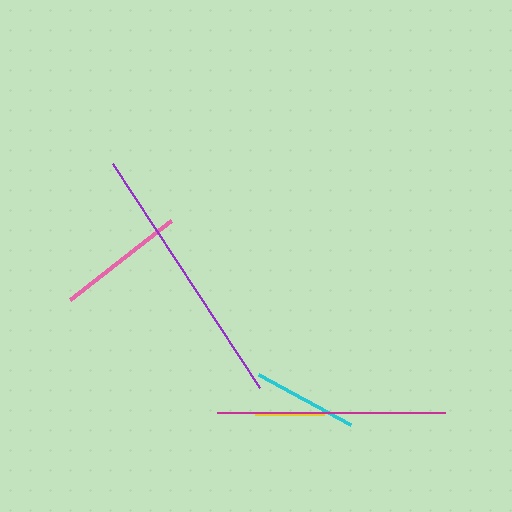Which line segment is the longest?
The purple line is the longest at approximately 268 pixels.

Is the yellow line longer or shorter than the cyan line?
The cyan line is longer than the yellow line.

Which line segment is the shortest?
The yellow line is the shortest at approximately 69 pixels.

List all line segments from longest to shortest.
From longest to shortest: purple, magenta, pink, cyan, yellow.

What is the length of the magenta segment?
The magenta segment is approximately 228 pixels long.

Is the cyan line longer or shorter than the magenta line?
The magenta line is longer than the cyan line.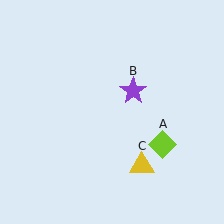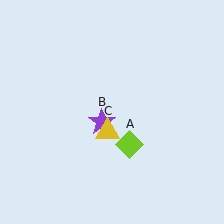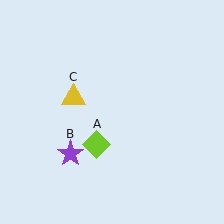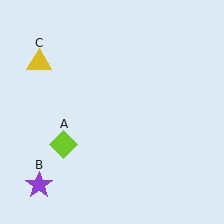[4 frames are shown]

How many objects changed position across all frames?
3 objects changed position: lime diamond (object A), purple star (object B), yellow triangle (object C).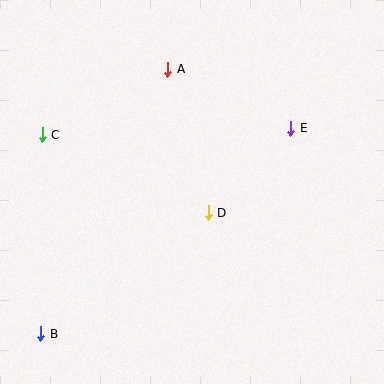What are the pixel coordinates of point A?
Point A is at (168, 69).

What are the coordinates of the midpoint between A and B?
The midpoint between A and B is at (104, 202).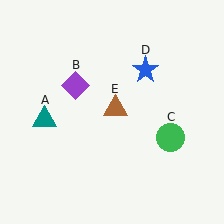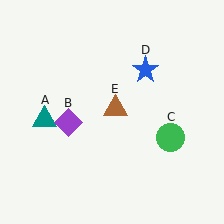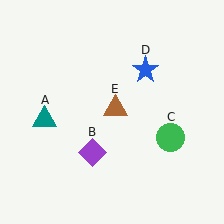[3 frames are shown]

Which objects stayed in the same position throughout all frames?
Teal triangle (object A) and green circle (object C) and blue star (object D) and brown triangle (object E) remained stationary.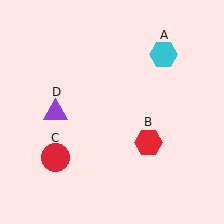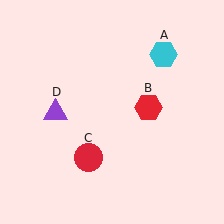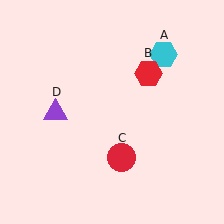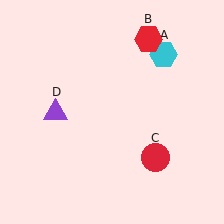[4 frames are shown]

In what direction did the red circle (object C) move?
The red circle (object C) moved right.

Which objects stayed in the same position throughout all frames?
Cyan hexagon (object A) and purple triangle (object D) remained stationary.